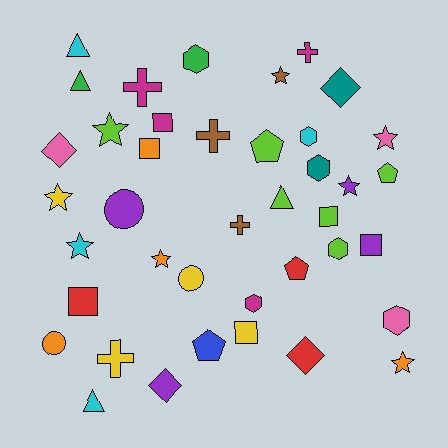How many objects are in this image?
There are 40 objects.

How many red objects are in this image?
There are 3 red objects.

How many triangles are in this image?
There are 4 triangles.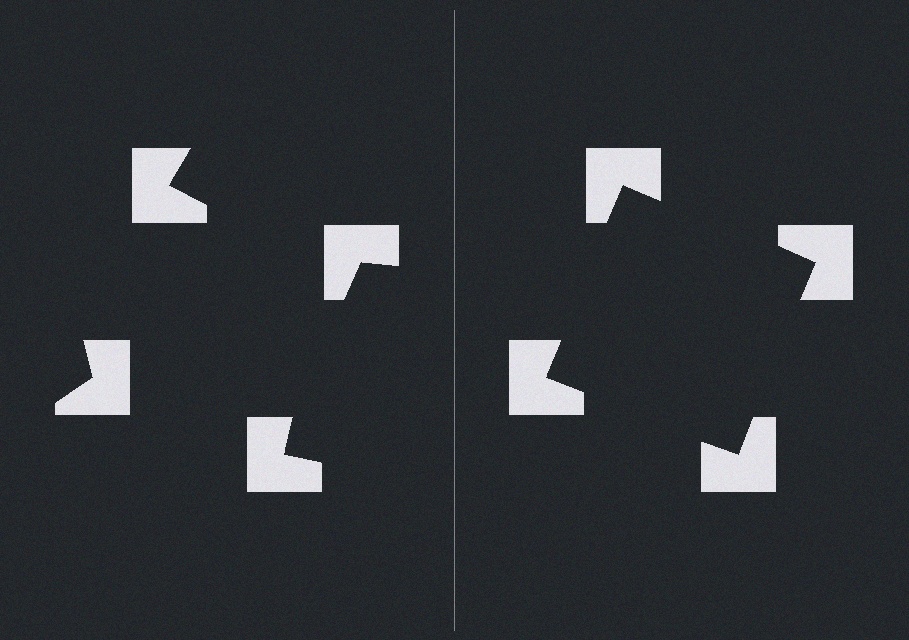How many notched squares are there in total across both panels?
8 — 4 on each side.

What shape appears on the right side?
An illusory square.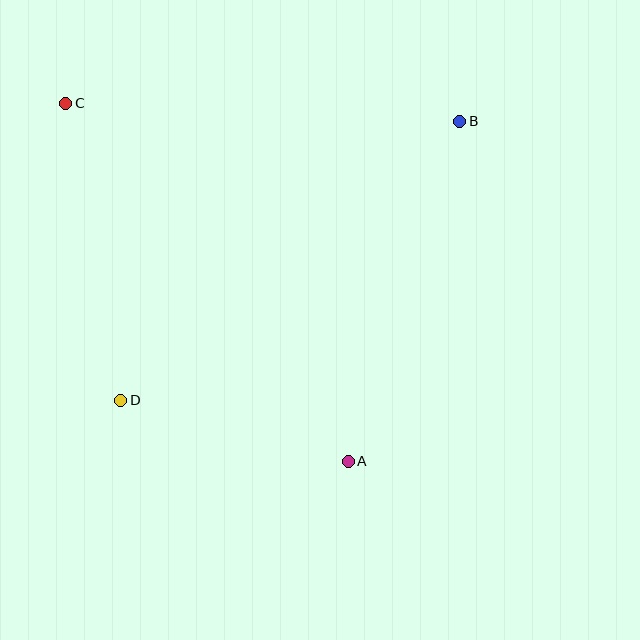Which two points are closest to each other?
Points A and D are closest to each other.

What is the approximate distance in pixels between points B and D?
The distance between B and D is approximately 439 pixels.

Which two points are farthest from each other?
Points A and C are farthest from each other.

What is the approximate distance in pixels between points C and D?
The distance between C and D is approximately 302 pixels.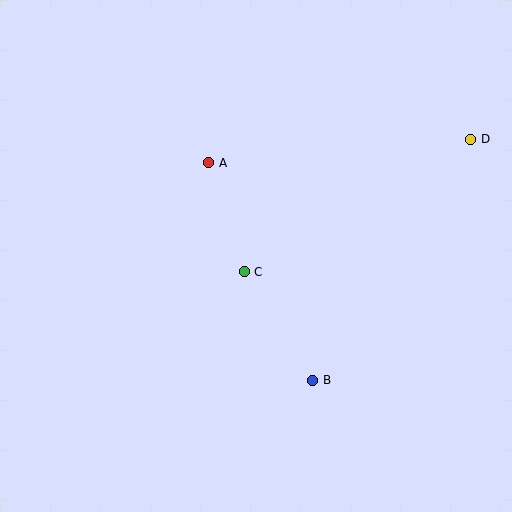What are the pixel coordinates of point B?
Point B is at (313, 380).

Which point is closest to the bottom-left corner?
Point B is closest to the bottom-left corner.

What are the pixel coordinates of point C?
Point C is at (244, 272).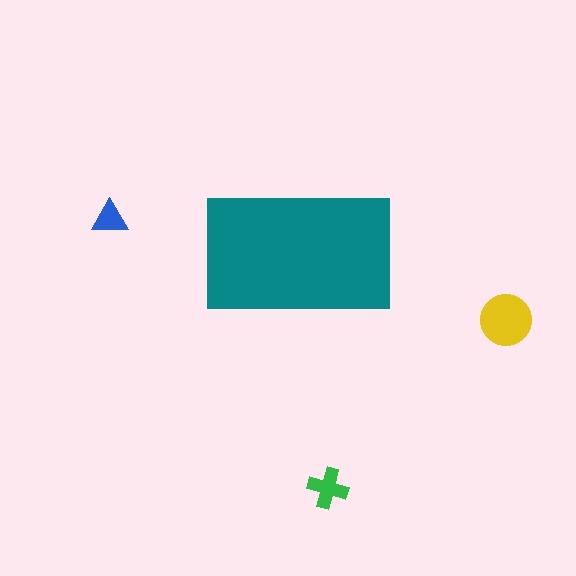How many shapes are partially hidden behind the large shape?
0 shapes are partially hidden.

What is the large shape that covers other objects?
A teal rectangle.